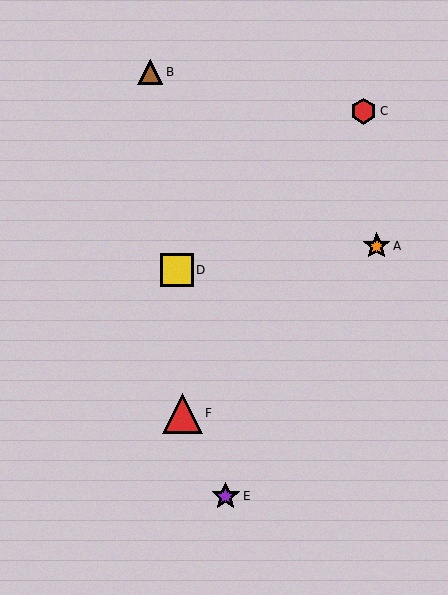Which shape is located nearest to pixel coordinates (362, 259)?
The orange star (labeled A) at (377, 246) is nearest to that location.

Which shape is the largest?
The red triangle (labeled F) is the largest.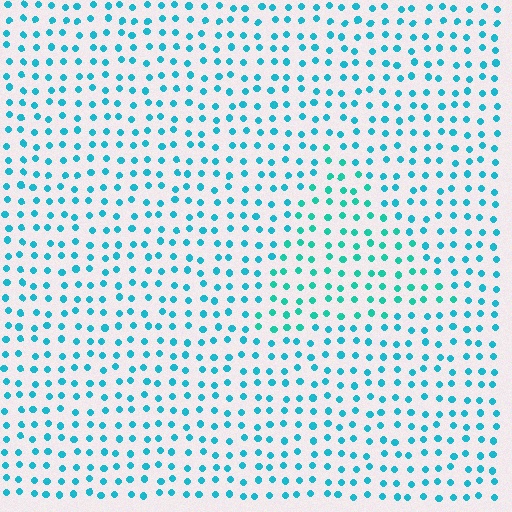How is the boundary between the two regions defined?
The boundary is defined purely by a slight shift in hue (about 20 degrees). Spacing, size, and orientation are identical on both sides.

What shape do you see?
I see a triangle.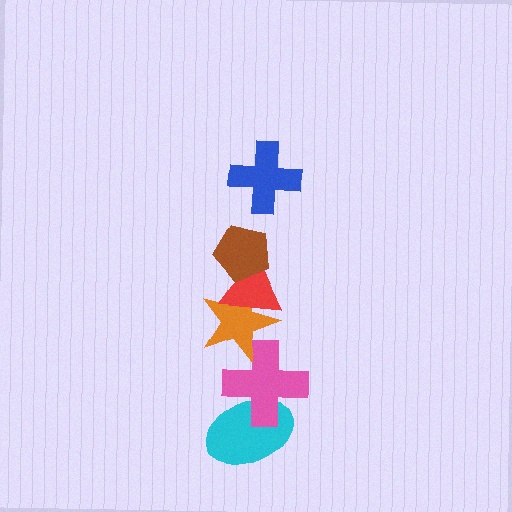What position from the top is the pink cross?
The pink cross is 5th from the top.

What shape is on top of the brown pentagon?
The blue cross is on top of the brown pentagon.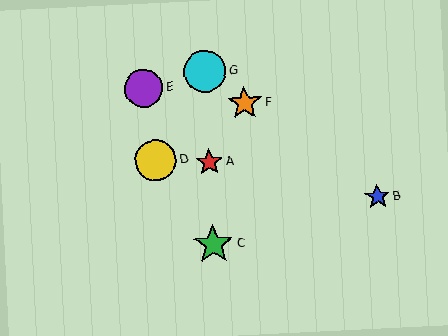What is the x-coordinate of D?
Object D is at x≈156.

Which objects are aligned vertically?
Objects A, C, G are aligned vertically.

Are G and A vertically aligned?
Yes, both are at x≈205.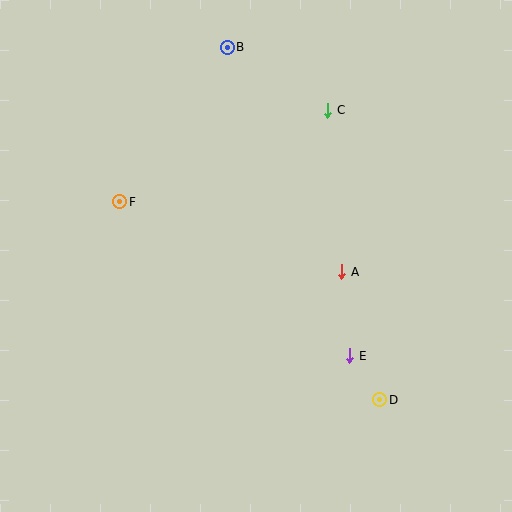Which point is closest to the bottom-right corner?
Point D is closest to the bottom-right corner.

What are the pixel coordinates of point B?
Point B is at (227, 47).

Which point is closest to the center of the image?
Point A at (342, 272) is closest to the center.